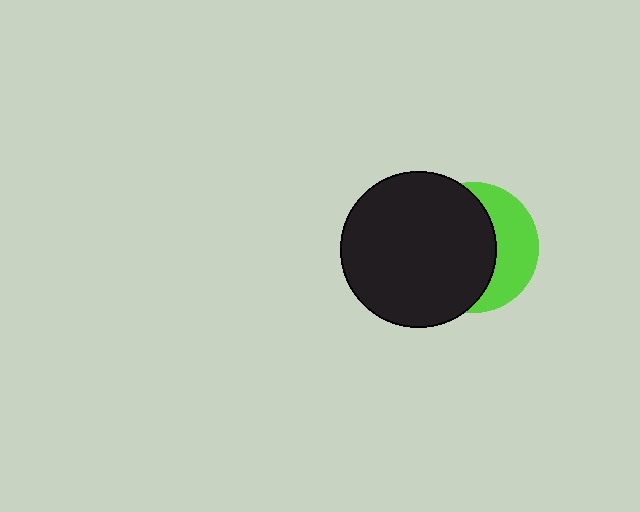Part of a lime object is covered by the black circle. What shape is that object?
It is a circle.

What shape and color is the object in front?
The object in front is a black circle.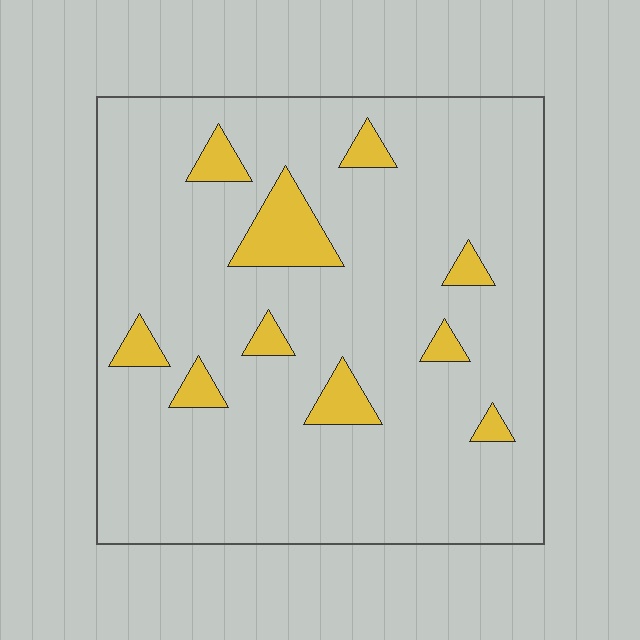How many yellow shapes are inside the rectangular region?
10.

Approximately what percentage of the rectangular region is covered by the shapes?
Approximately 10%.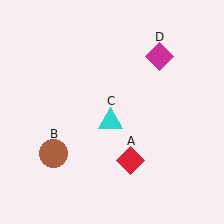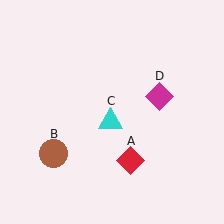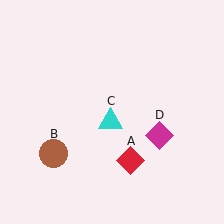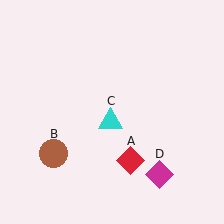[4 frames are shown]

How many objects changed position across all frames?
1 object changed position: magenta diamond (object D).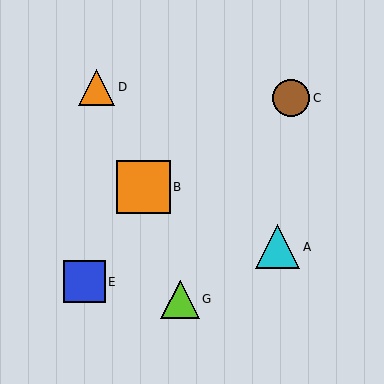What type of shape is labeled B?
Shape B is an orange square.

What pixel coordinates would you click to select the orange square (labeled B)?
Click at (144, 187) to select the orange square B.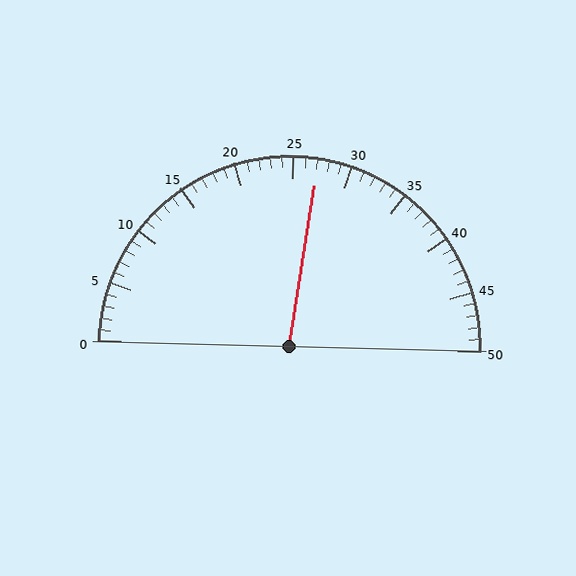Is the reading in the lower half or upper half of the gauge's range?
The reading is in the upper half of the range (0 to 50).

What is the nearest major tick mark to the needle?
The nearest major tick mark is 25.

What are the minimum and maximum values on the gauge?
The gauge ranges from 0 to 50.